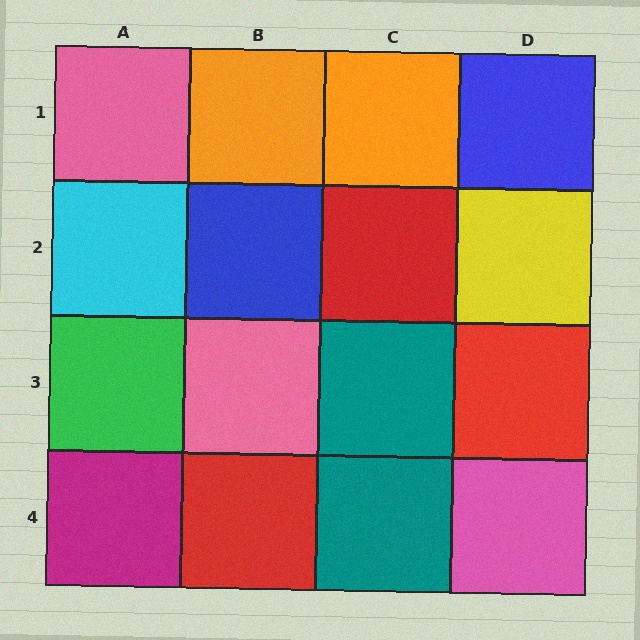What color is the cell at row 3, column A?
Green.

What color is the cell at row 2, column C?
Red.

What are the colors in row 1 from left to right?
Pink, orange, orange, blue.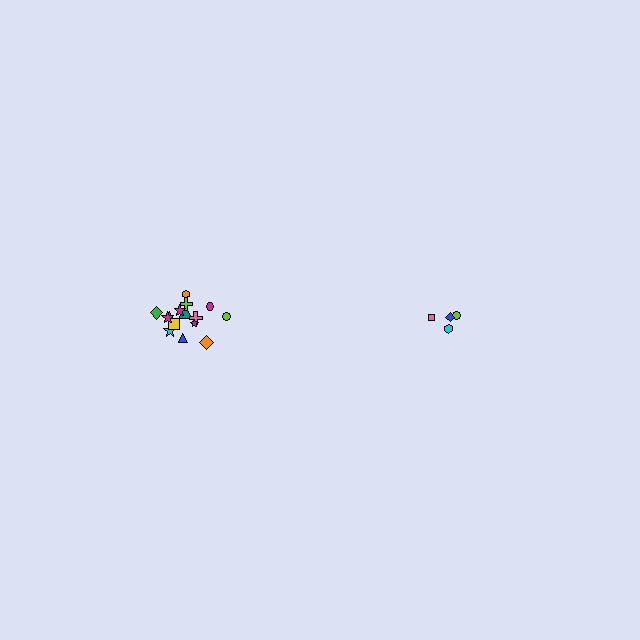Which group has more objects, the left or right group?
The left group.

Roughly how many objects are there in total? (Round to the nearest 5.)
Roughly 20 objects in total.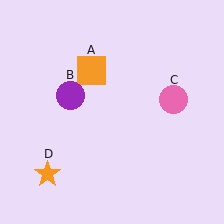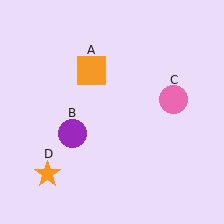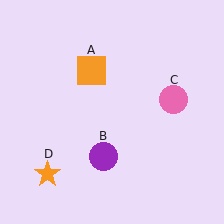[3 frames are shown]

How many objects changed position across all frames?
1 object changed position: purple circle (object B).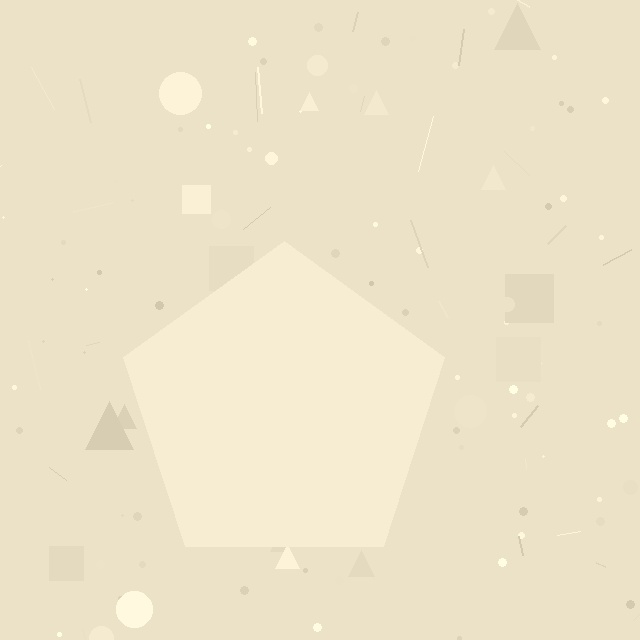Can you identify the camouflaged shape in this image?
The camouflaged shape is a pentagon.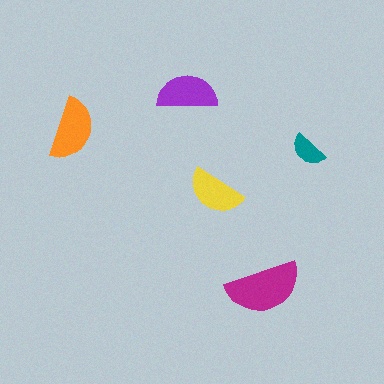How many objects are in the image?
There are 5 objects in the image.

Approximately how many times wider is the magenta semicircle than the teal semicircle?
About 2 times wider.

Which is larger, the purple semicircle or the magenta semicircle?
The magenta one.